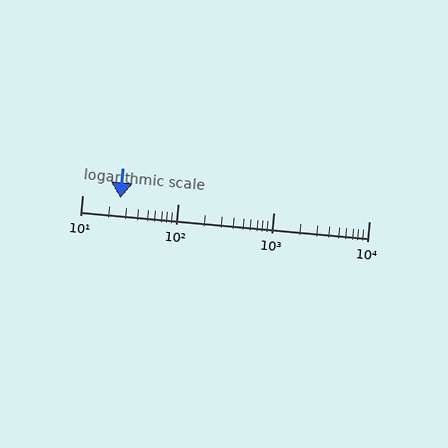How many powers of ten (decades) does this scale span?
The scale spans 3 decades, from 10 to 10000.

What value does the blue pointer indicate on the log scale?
The pointer indicates approximately 25.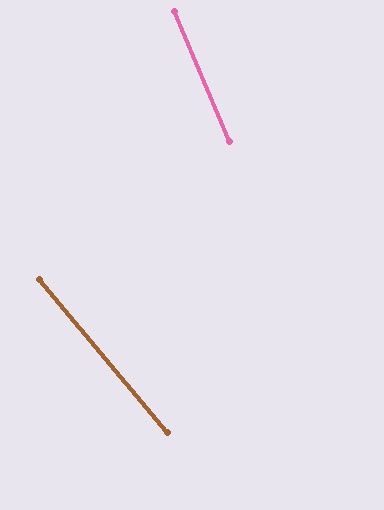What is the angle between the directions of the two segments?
Approximately 17 degrees.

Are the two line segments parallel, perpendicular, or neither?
Neither parallel nor perpendicular — they differ by about 17°.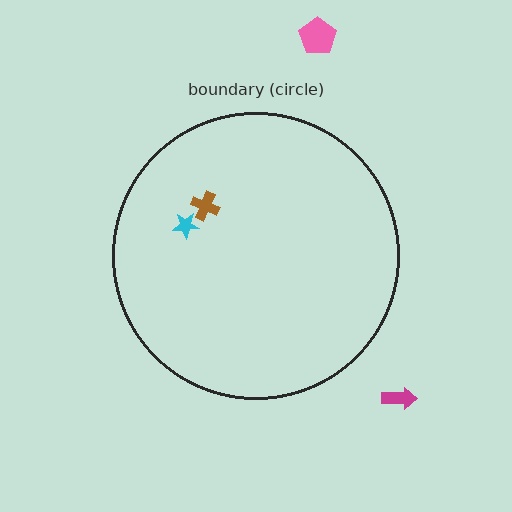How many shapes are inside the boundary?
2 inside, 2 outside.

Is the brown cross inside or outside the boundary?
Inside.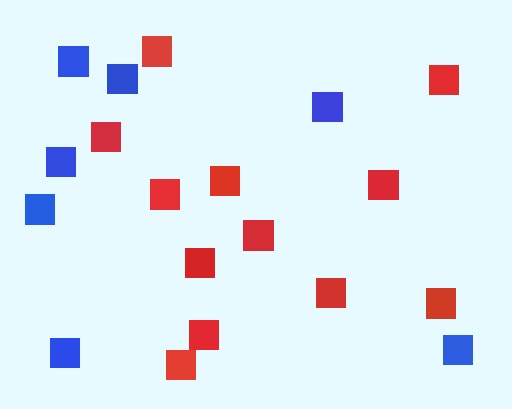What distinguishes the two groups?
There are 2 groups: one group of red squares (12) and one group of blue squares (7).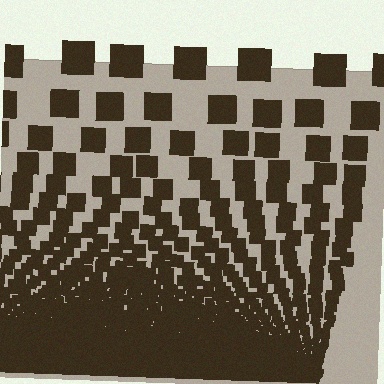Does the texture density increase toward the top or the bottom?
Density increases toward the bottom.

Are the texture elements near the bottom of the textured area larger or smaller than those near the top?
Smaller. The gradient is inverted — elements near the bottom are smaller and denser.